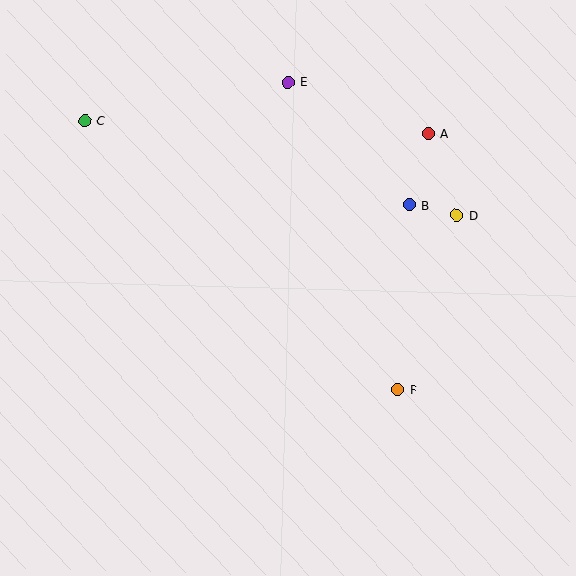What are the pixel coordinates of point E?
Point E is at (288, 82).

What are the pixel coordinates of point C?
Point C is at (85, 121).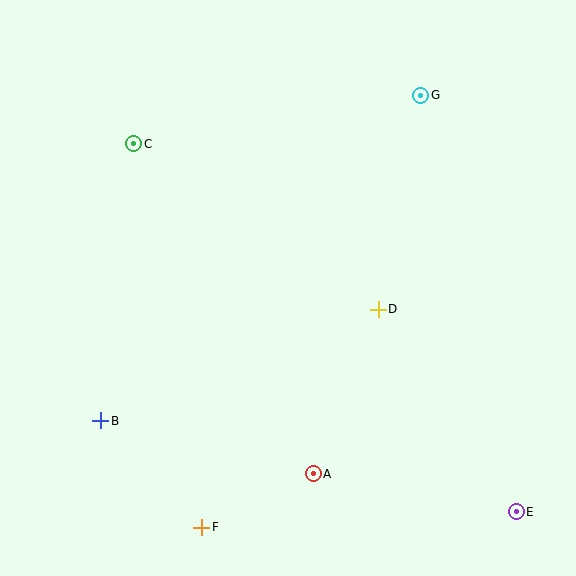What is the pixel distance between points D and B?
The distance between D and B is 299 pixels.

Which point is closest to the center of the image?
Point D at (378, 309) is closest to the center.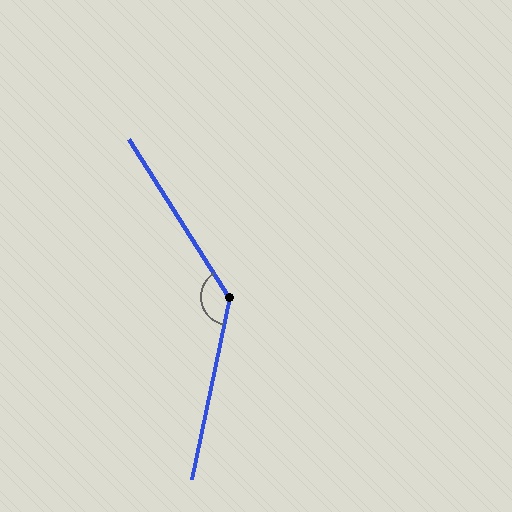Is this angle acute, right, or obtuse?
It is obtuse.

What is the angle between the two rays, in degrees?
Approximately 136 degrees.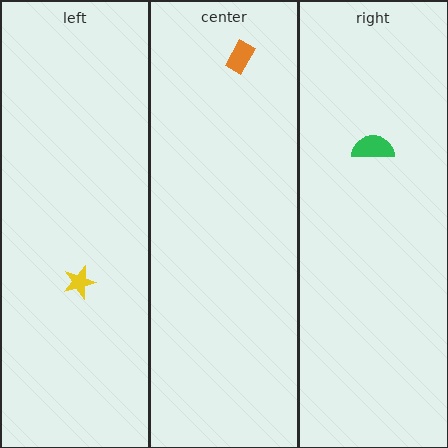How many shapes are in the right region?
1.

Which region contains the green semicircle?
The right region.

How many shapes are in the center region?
1.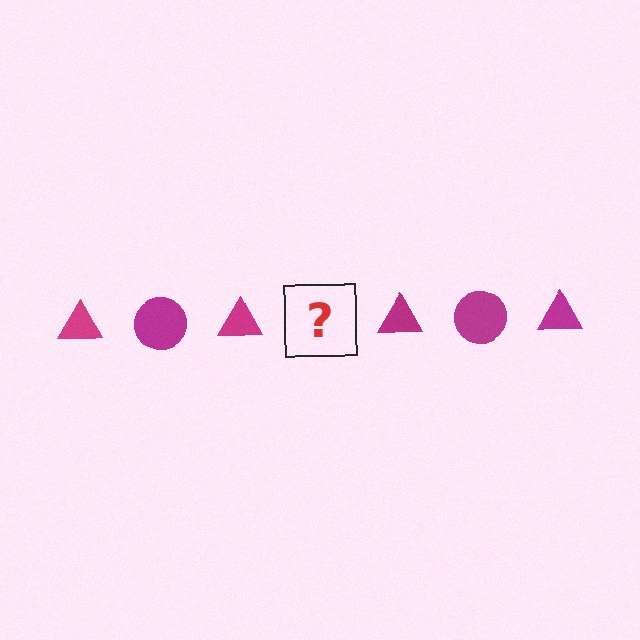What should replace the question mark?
The question mark should be replaced with a magenta circle.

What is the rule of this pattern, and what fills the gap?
The rule is that the pattern cycles through triangle, circle shapes in magenta. The gap should be filled with a magenta circle.